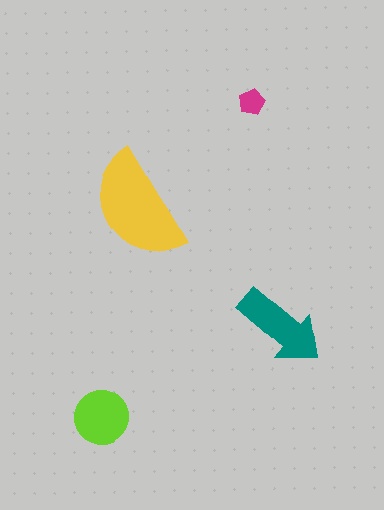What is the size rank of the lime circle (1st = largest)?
3rd.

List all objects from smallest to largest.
The magenta pentagon, the lime circle, the teal arrow, the yellow semicircle.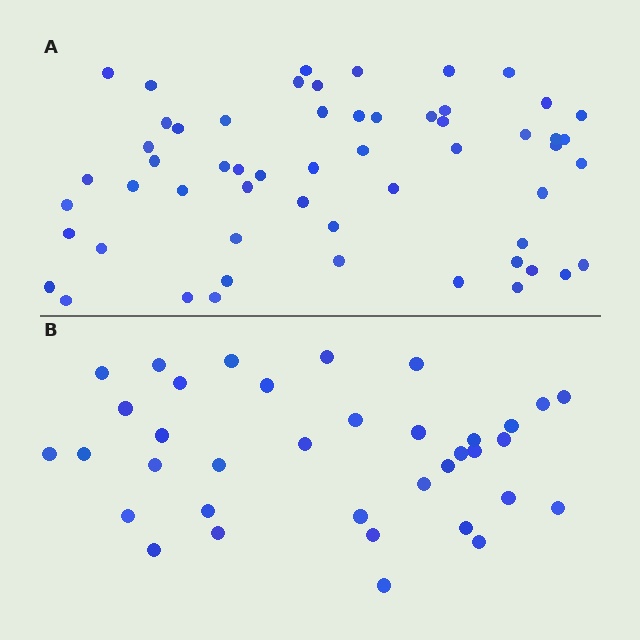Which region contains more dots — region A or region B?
Region A (the top region) has more dots.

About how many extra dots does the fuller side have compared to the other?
Region A has approximately 20 more dots than region B.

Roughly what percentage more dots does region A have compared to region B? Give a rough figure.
About 60% more.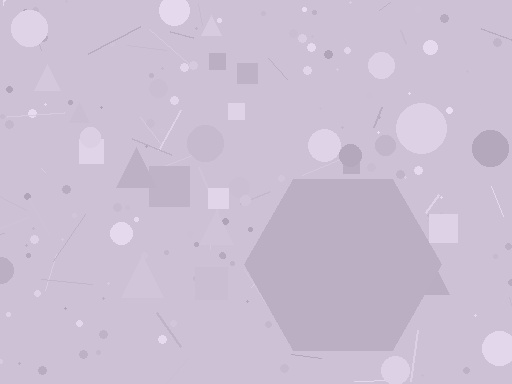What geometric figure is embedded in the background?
A hexagon is embedded in the background.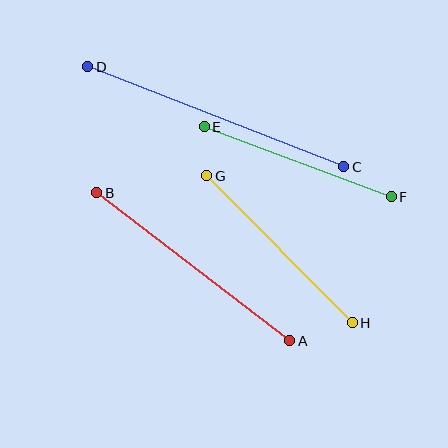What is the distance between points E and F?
The distance is approximately 200 pixels.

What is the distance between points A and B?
The distance is approximately 243 pixels.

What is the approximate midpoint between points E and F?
The midpoint is at approximately (298, 162) pixels.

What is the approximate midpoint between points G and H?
The midpoint is at approximately (280, 249) pixels.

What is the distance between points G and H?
The distance is approximately 207 pixels.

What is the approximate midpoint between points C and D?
The midpoint is at approximately (216, 117) pixels.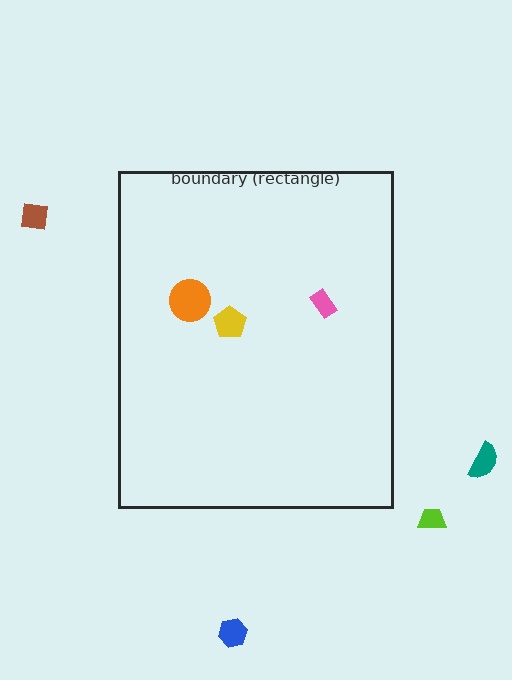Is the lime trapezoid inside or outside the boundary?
Outside.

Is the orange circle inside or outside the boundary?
Inside.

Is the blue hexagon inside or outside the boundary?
Outside.